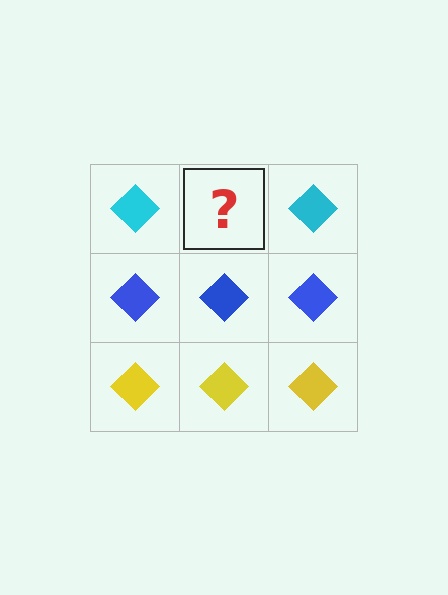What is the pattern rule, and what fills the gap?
The rule is that each row has a consistent color. The gap should be filled with a cyan diamond.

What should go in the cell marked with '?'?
The missing cell should contain a cyan diamond.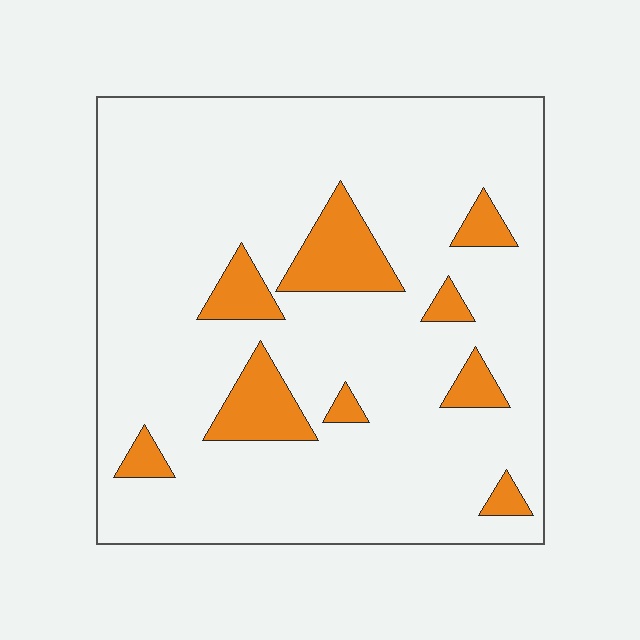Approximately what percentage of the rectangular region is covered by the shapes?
Approximately 15%.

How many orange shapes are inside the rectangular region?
9.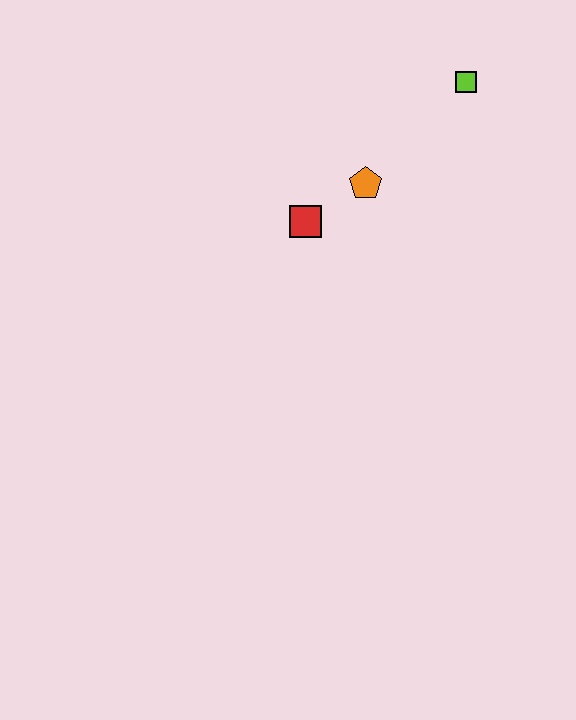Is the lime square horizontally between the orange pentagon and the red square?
No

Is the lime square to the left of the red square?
No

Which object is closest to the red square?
The orange pentagon is closest to the red square.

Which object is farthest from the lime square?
The red square is farthest from the lime square.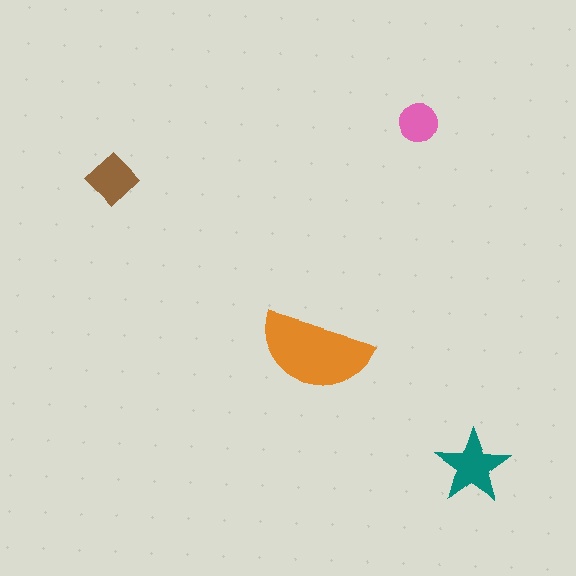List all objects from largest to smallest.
The orange semicircle, the teal star, the brown diamond, the pink circle.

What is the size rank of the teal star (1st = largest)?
2nd.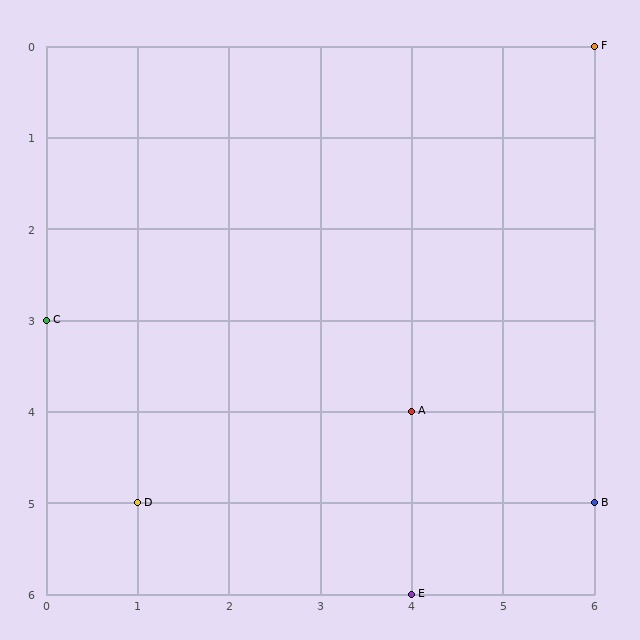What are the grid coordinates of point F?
Point F is at grid coordinates (6, 0).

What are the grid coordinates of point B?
Point B is at grid coordinates (6, 5).